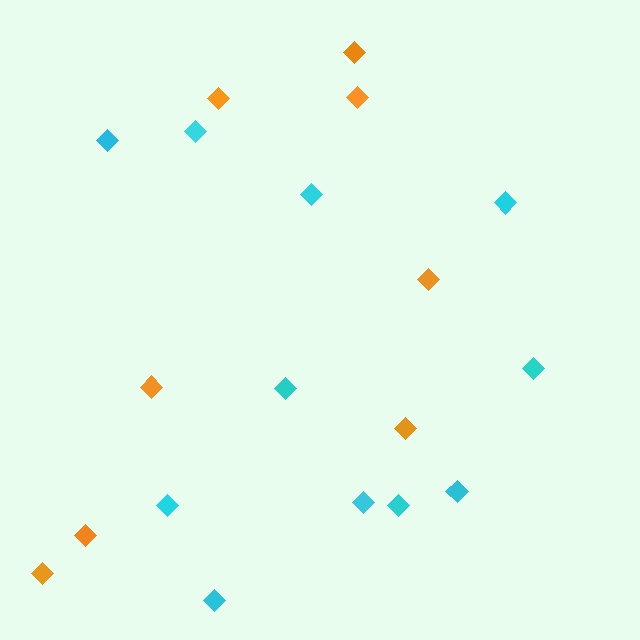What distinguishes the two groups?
There are 2 groups: one group of orange diamonds (8) and one group of cyan diamonds (11).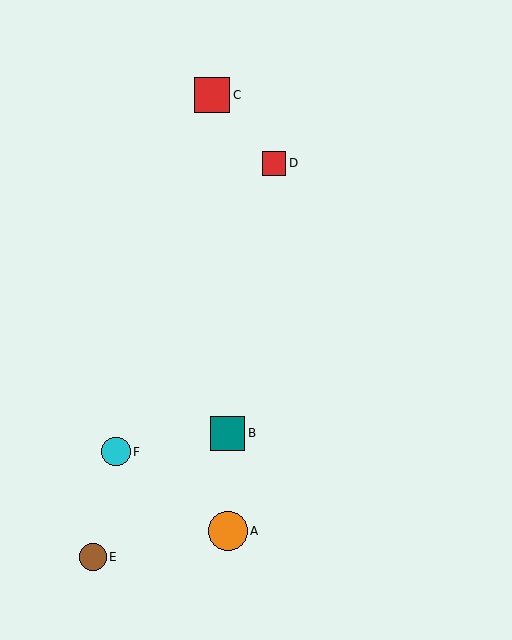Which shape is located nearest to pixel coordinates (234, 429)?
The teal square (labeled B) at (228, 433) is nearest to that location.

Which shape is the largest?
The orange circle (labeled A) is the largest.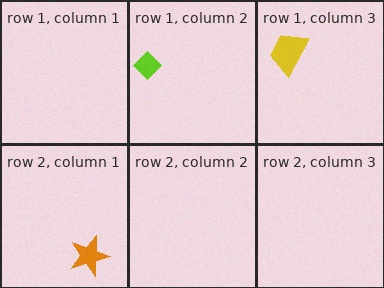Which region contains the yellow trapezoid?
The row 1, column 3 region.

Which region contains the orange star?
The row 2, column 1 region.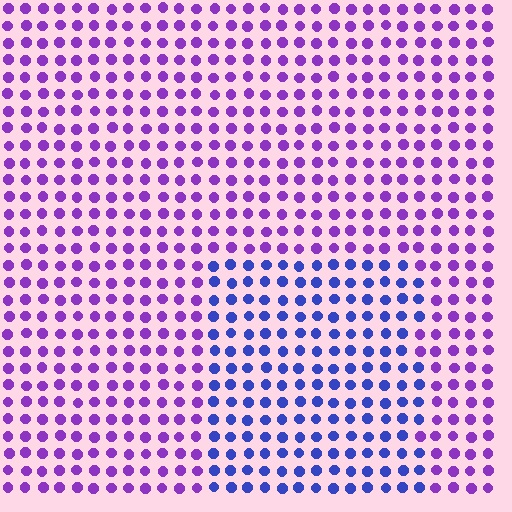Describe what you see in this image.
The image is filled with small purple elements in a uniform arrangement. A rectangle-shaped region is visible where the elements are tinted to a slightly different hue, forming a subtle color boundary.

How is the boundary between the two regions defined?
The boundary is defined purely by a slight shift in hue (about 45 degrees). Spacing, size, and orientation are identical on both sides.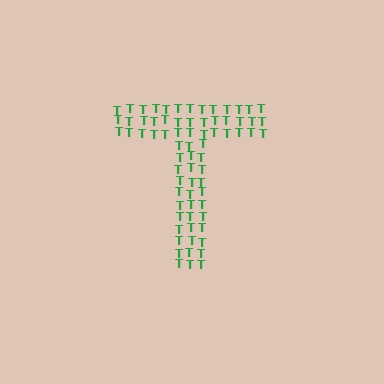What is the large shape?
The large shape is the letter T.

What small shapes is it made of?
It is made of small letter T's.